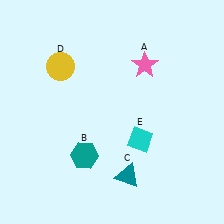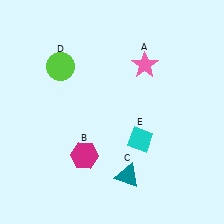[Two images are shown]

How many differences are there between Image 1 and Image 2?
There are 2 differences between the two images.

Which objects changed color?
B changed from teal to magenta. D changed from yellow to lime.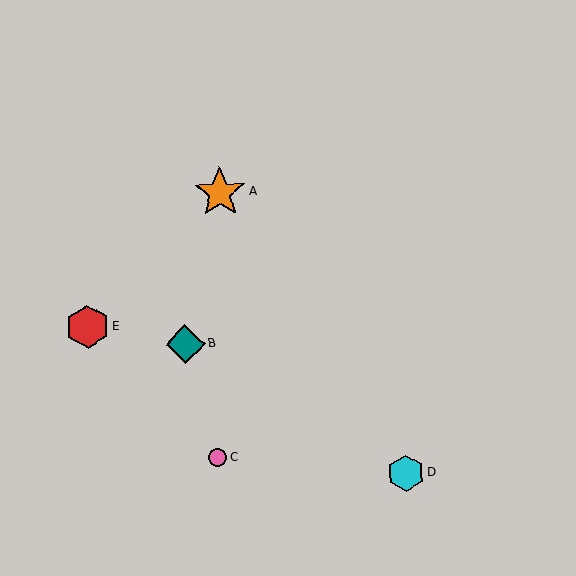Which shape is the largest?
The orange star (labeled A) is the largest.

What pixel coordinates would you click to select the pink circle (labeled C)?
Click at (218, 457) to select the pink circle C.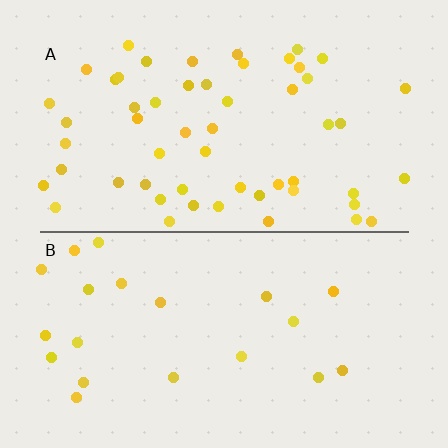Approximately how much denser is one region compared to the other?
Approximately 2.6× — region A over region B.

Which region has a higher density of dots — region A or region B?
A (the top).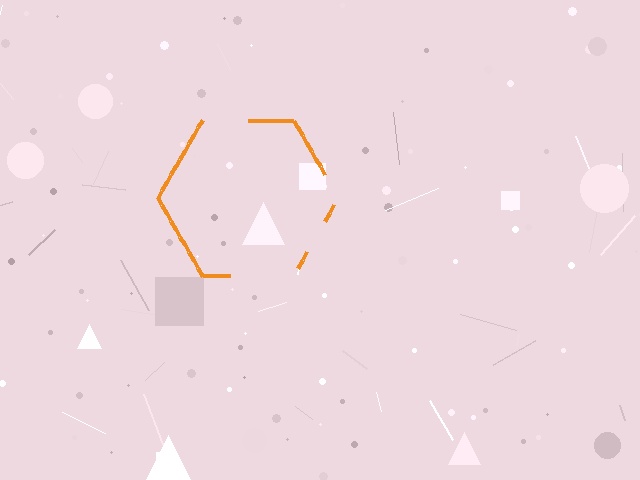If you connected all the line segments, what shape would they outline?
They would outline a hexagon.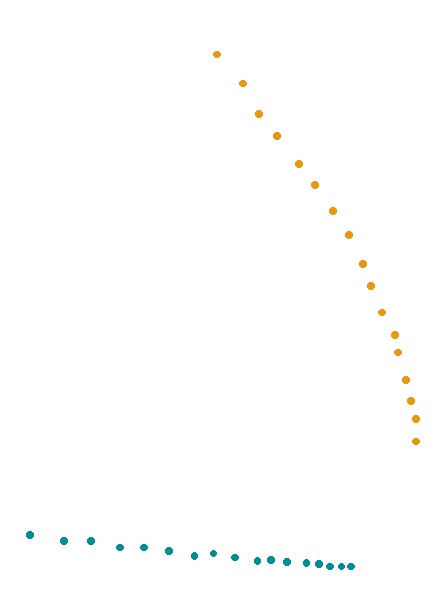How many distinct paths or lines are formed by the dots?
There are 2 distinct paths.